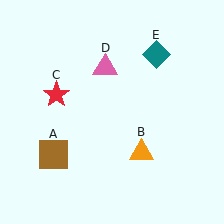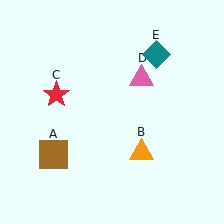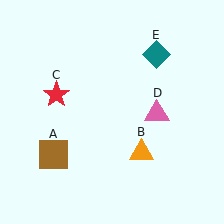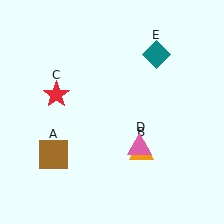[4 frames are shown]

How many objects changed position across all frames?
1 object changed position: pink triangle (object D).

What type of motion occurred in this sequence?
The pink triangle (object D) rotated clockwise around the center of the scene.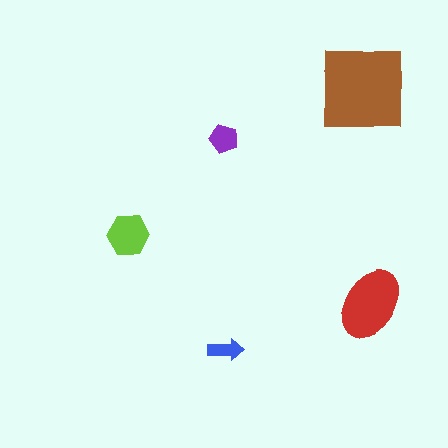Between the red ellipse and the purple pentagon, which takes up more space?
The red ellipse.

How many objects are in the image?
There are 5 objects in the image.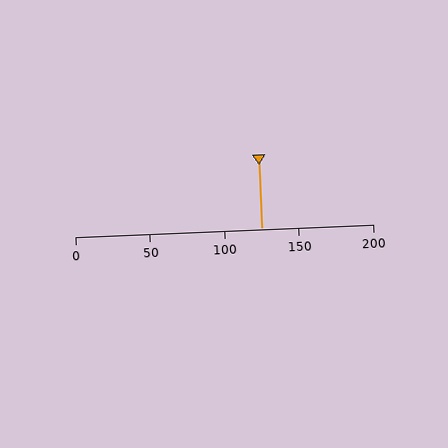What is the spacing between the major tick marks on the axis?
The major ticks are spaced 50 apart.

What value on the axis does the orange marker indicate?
The marker indicates approximately 125.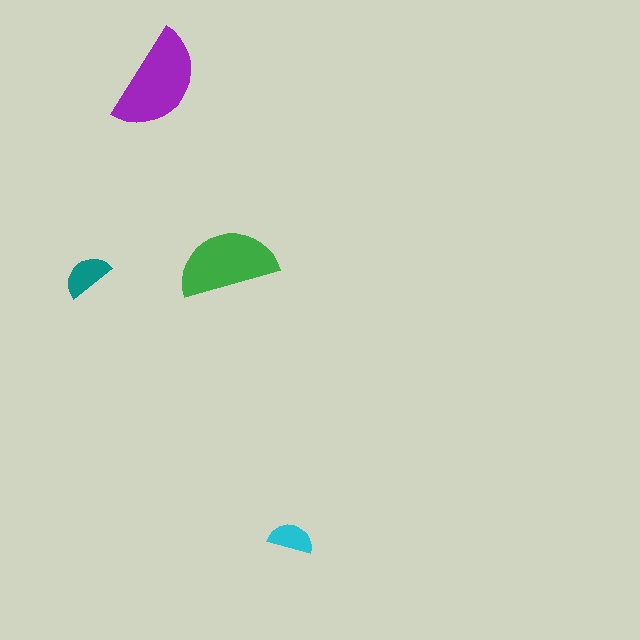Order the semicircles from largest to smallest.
the purple one, the green one, the teal one, the cyan one.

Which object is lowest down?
The cyan semicircle is bottommost.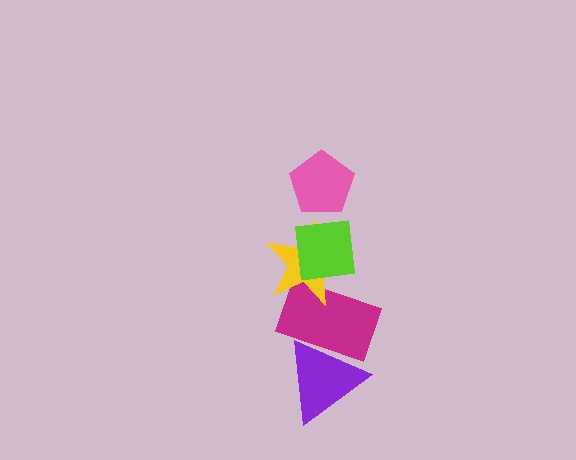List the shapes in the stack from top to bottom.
From top to bottom: the pink pentagon, the lime square, the yellow star, the magenta rectangle, the purple triangle.